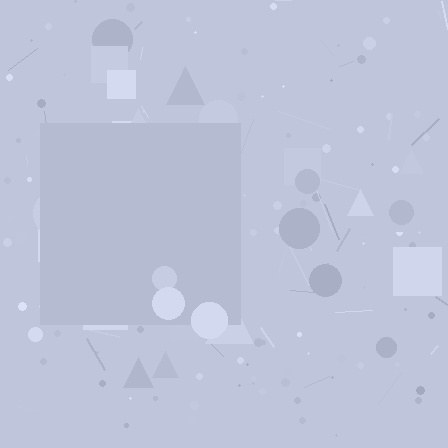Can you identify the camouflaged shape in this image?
The camouflaged shape is a square.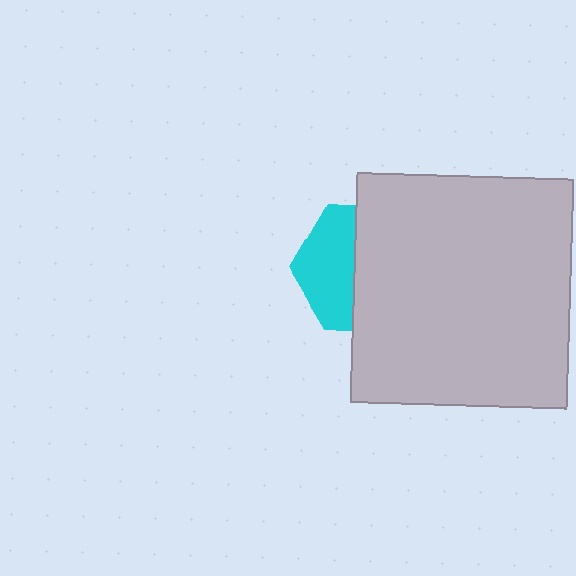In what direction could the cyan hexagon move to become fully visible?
The cyan hexagon could move left. That would shift it out from behind the light gray rectangle entirely.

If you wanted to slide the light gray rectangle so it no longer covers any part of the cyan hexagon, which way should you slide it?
Slide it right — that is the most direct way to separate the two shapes.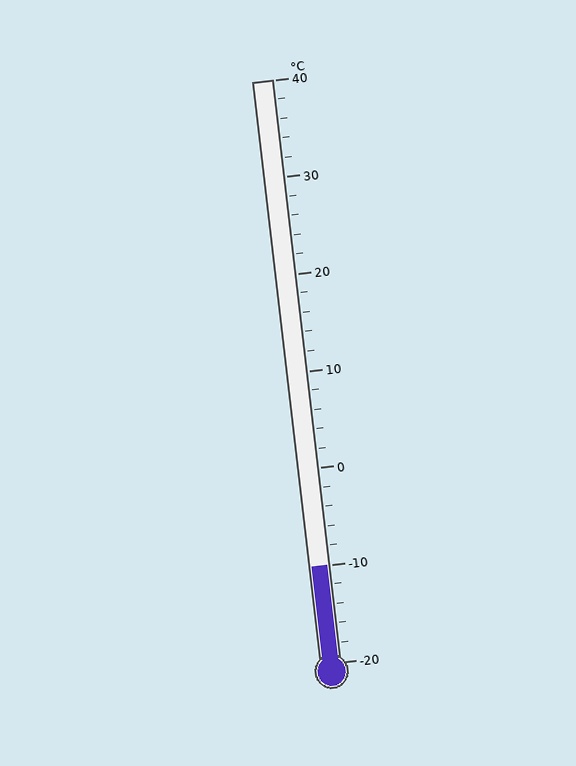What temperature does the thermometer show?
The thermometer shows approximately -10°C.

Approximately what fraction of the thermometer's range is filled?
The thermometer is filled to approximately 15% of its range.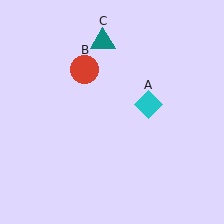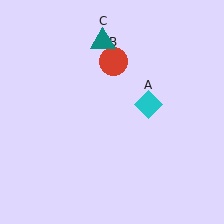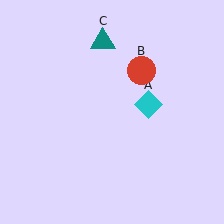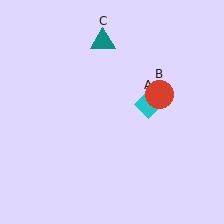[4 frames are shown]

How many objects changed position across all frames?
1 object changed position: red circle (object B).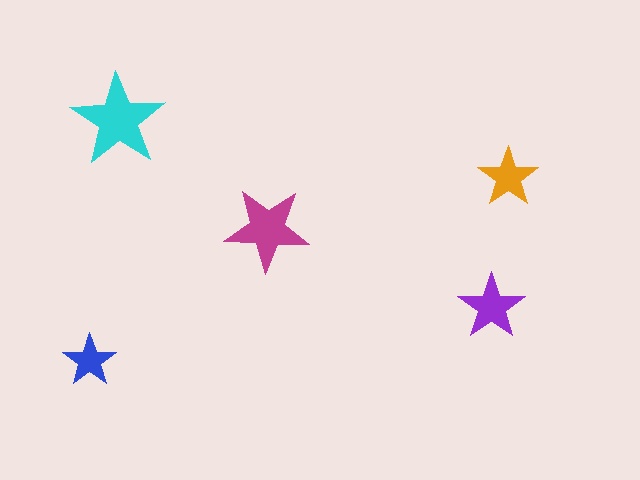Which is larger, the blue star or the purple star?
The purple one.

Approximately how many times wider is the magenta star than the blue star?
About 1.5 times wider.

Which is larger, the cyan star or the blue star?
The cyan one.